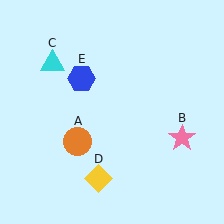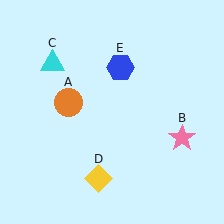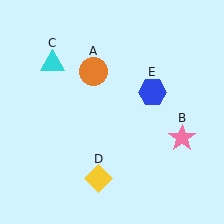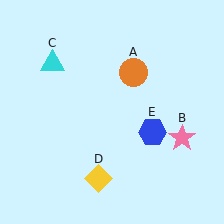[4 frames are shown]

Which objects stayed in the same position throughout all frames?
Pink star (object B) and cyan triangle (object C) and yellow diamond (object D) remained stationary.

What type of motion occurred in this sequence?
The orange circle (object A), blue hexagon (object E) rotated clockwise around the center of the scene.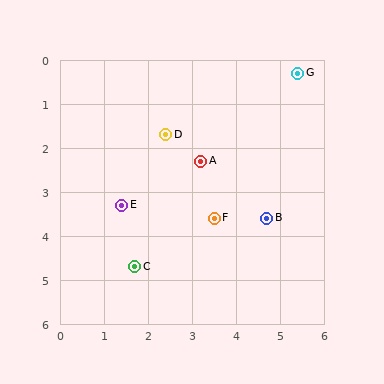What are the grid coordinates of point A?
Point A is at approximately (3.2, 2.3).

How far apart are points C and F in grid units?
Points C and F are about 2.1 grid units apart.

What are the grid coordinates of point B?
Point B is at approximately (4.7, 3.6).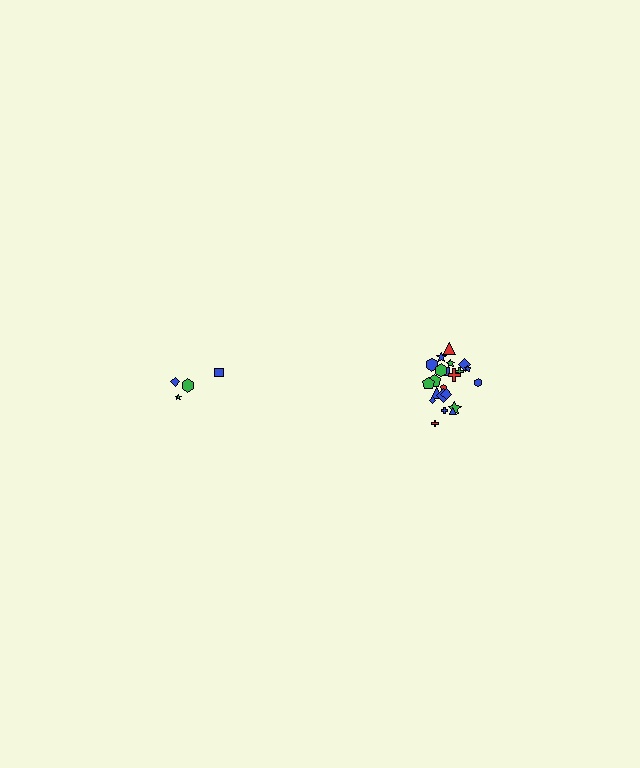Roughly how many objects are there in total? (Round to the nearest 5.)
Roughly 25 objects in total.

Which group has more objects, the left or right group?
The right group.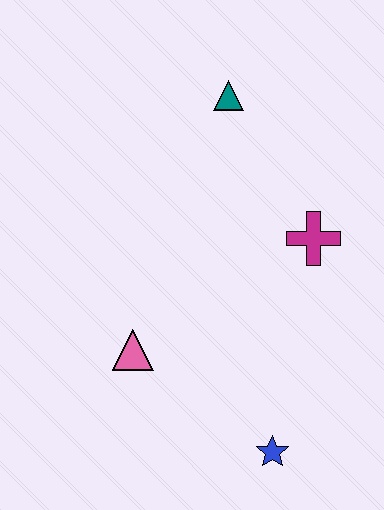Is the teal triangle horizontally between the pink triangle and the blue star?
Yes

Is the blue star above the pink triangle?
No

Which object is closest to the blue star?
The pink triangle is closest to the blue star.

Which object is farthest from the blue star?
The teal triangle is farthest from the blue star.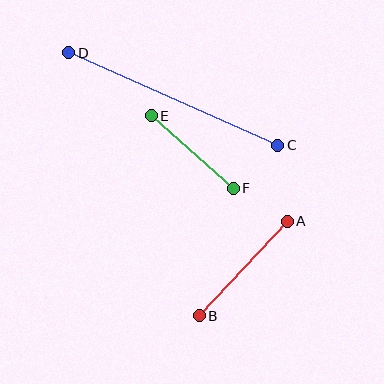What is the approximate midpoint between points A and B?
The midpoint is at approximately (243, 269) pixels.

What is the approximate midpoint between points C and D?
The midpoint is at approximately (173, 99) pixels.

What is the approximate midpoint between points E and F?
The midpoint is at approximately (192, 152) pixels.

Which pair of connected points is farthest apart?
Points C and D are farthest apart.